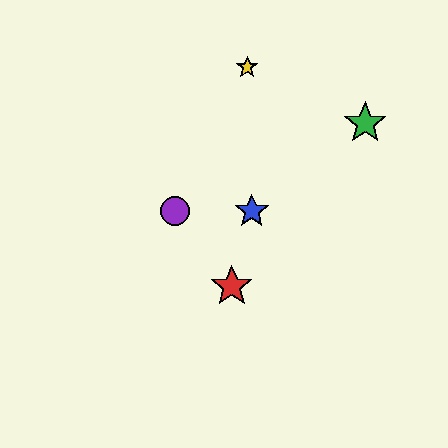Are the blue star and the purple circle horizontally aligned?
Yes, both are at y≈211.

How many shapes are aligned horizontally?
2 shapes (the blue star, the purple circle) are aligned horizontally.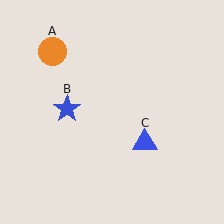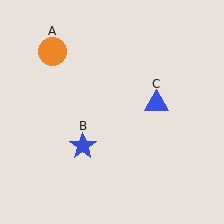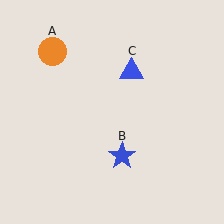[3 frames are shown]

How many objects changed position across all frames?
2 objects changed position: blue star (object B), blue triangle (object C).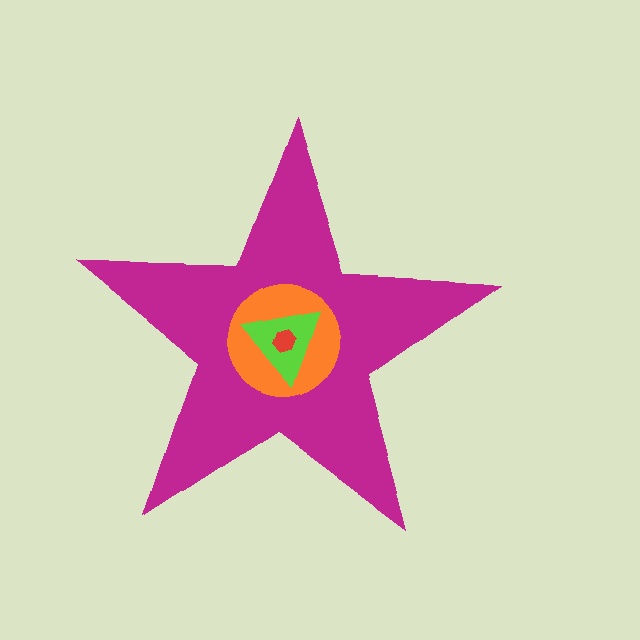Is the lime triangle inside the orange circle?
Yes.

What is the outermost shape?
The magenta star.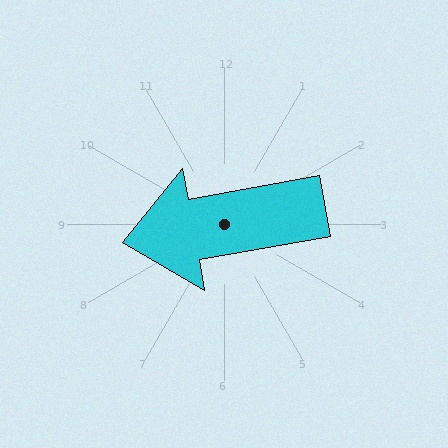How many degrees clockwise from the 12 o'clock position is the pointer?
Approximately 260 degrees.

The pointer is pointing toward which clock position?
Roughly 9 o'clock.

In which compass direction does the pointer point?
West.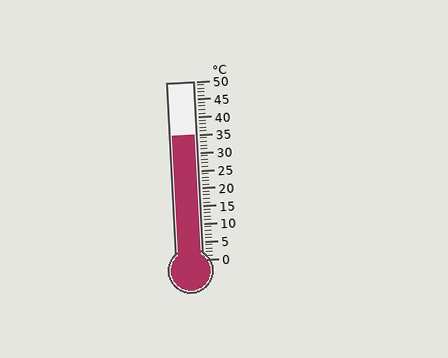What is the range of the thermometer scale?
The thermometer scale ranges from 0°C to 50°C.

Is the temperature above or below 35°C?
The temperature is at 35°C.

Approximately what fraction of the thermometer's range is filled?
The thermometer is filled to approximately 70% of its range.